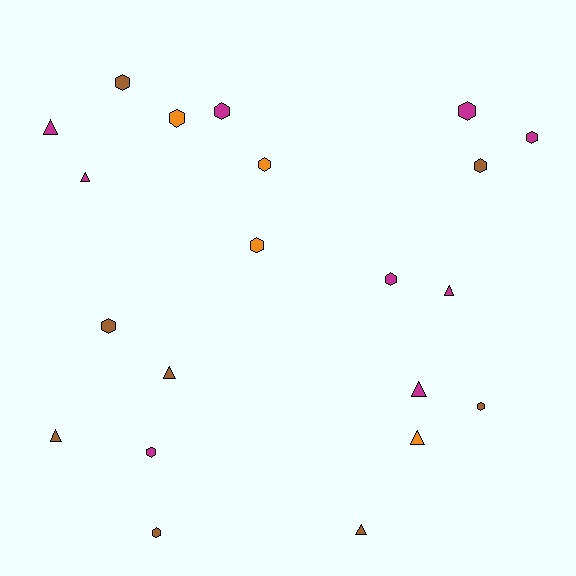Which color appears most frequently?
Magenta, with 9 objects.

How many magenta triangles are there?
There are 4 magenta triangles.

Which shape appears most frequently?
Hexagon, with 13 objects.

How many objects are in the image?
There are 21 objects.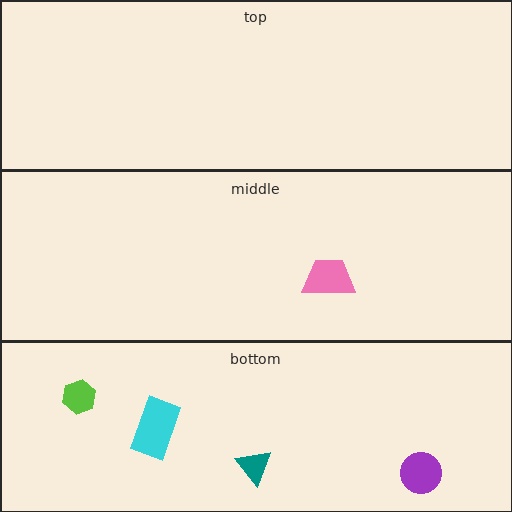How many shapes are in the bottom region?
4.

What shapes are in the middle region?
The pink trapezoid.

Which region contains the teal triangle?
The bottom region.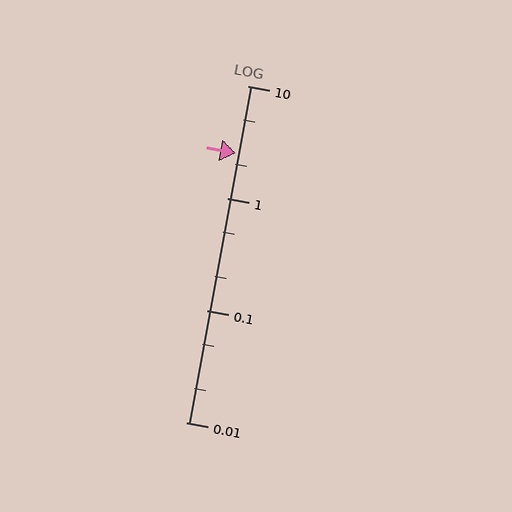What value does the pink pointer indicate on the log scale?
The pointer indicates approximately 2.5.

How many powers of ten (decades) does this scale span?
The scale spans 3 decades, from 0.01 to 10.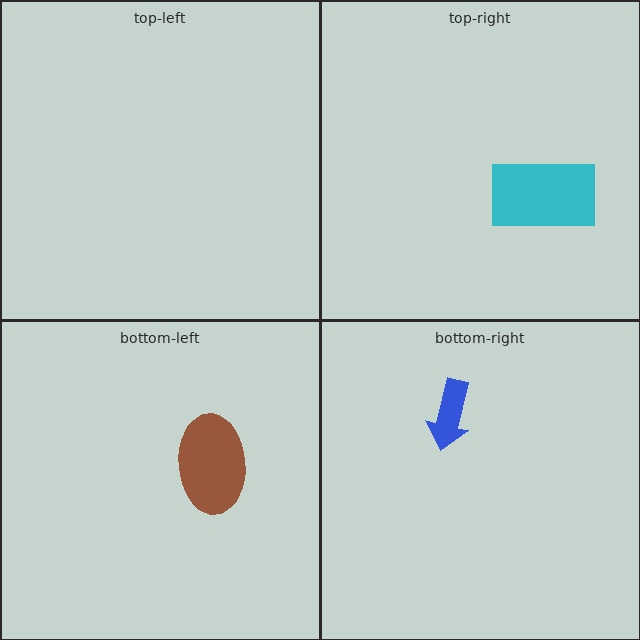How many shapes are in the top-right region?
1.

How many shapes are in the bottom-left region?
1.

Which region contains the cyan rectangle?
The top-right region.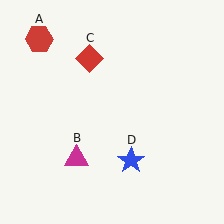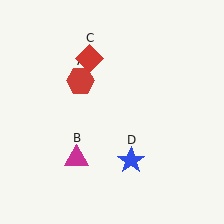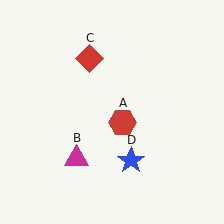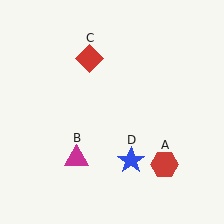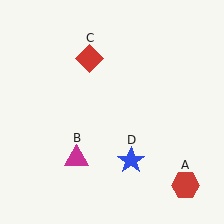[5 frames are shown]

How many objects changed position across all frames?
1 object changed position: red hexagon (object A).